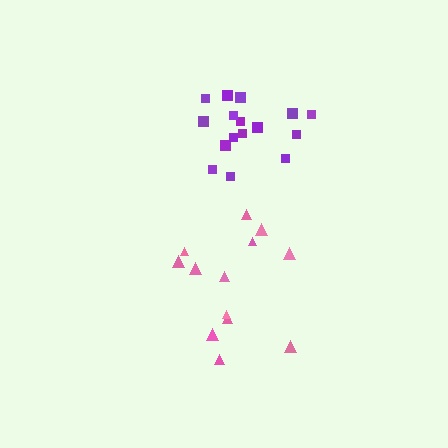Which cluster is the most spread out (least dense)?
Pink.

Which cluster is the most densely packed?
Purple.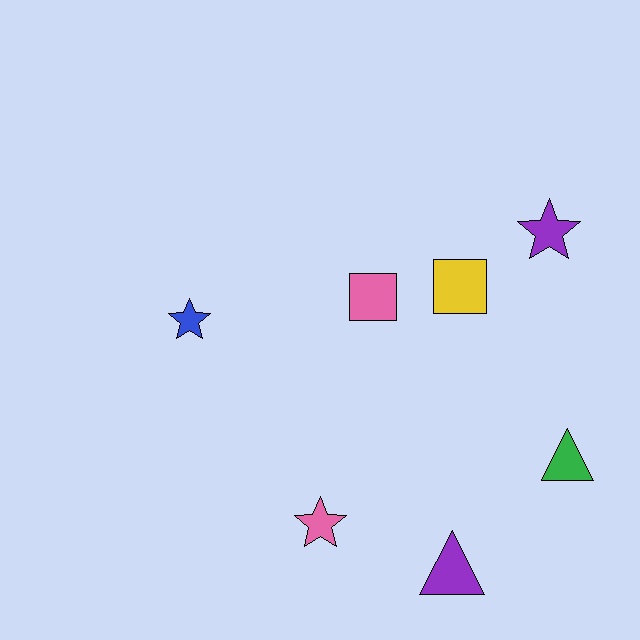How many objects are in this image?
There are 7 objects.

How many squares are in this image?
There are 2 squares.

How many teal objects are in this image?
There are no teal objects.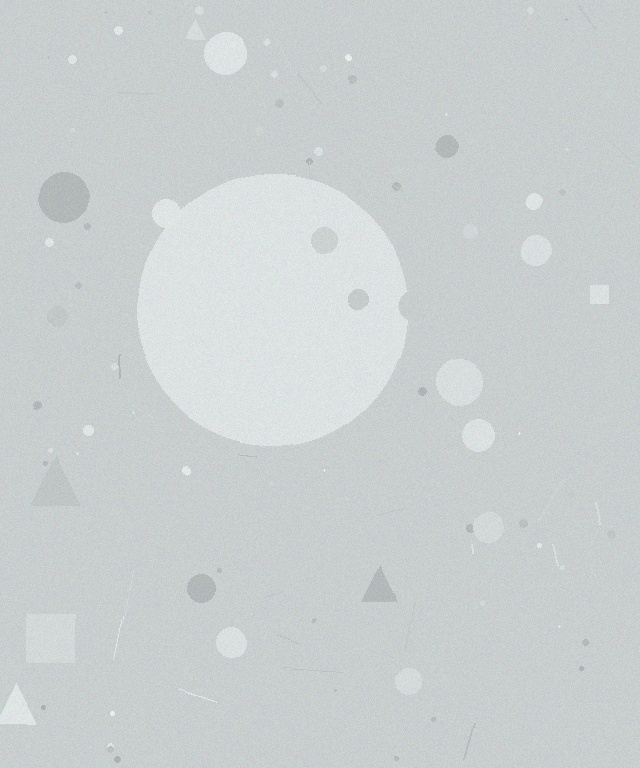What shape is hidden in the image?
A circle is hidden in the image.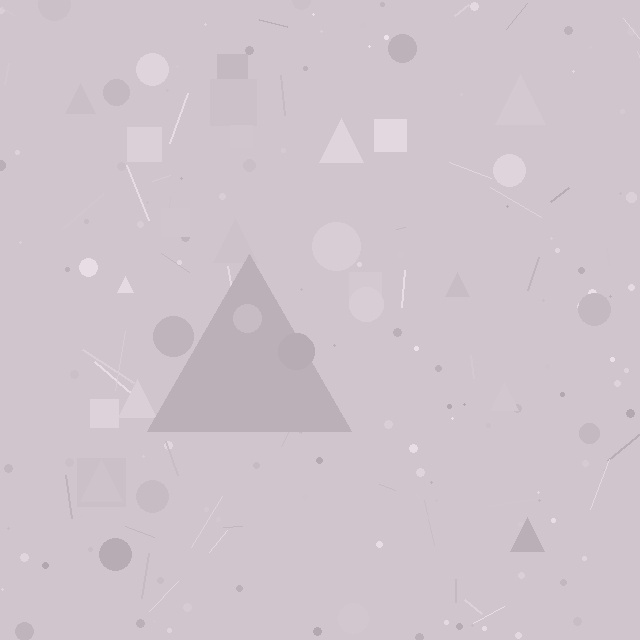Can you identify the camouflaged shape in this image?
The camouflaged shape is a triangle.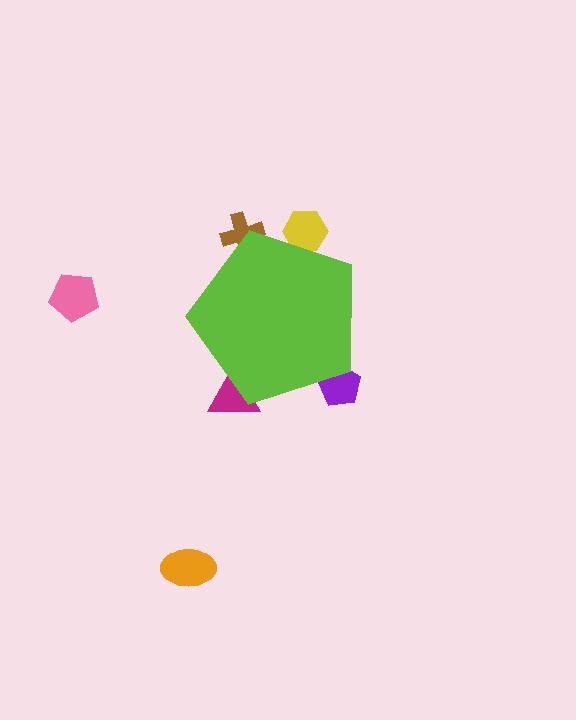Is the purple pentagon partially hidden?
Yes, the purple pentagon is partially hidden behind the lime pentagon.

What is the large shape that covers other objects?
A lime pentagon.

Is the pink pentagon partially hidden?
No, the pink pentagon is fully visible.